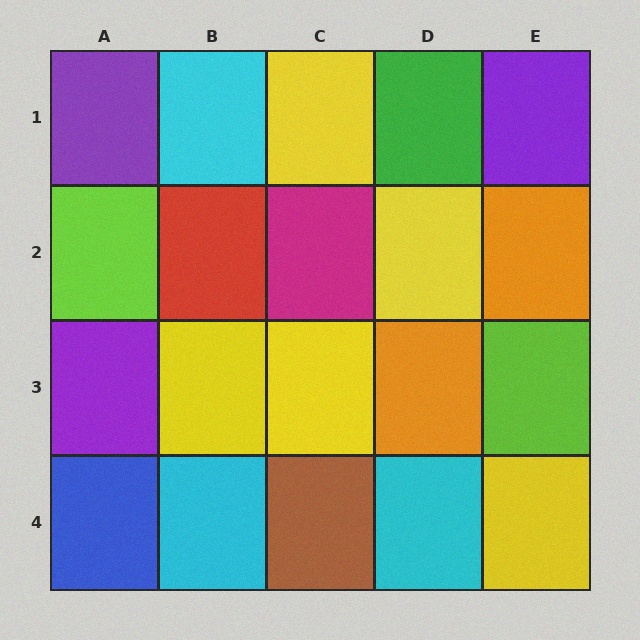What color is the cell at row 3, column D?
Orange.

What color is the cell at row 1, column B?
Cyan.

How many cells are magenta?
1 cell is magenta.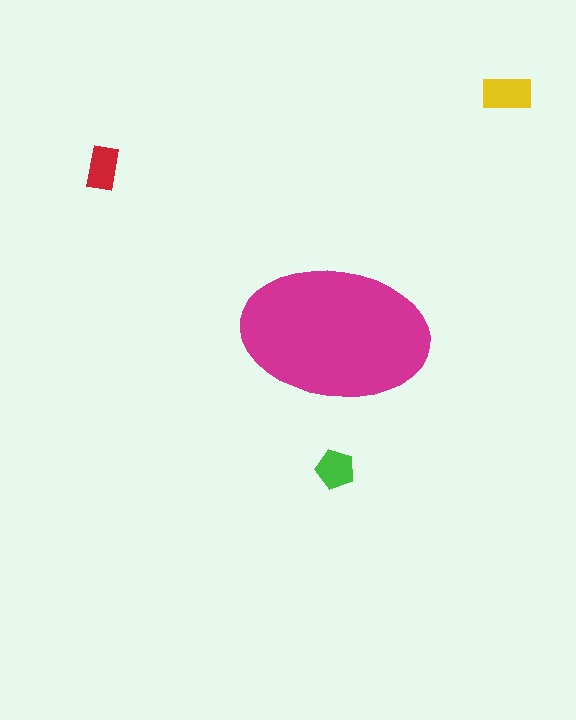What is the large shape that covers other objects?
A magenta ellipse.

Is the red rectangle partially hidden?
No, the red rectangle is fully visible.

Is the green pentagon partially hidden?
No, the green pentagon is fully visible.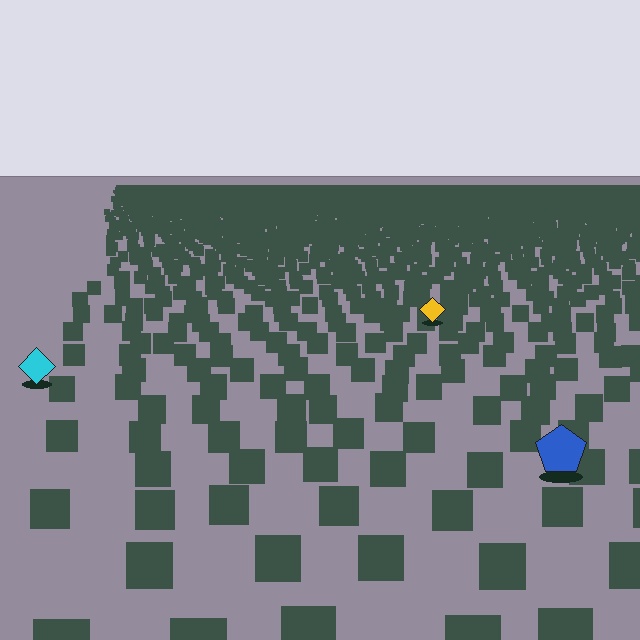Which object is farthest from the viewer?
The yellow diamond is farthest from the viewer. It appears smaller and the ground texture around it is denser.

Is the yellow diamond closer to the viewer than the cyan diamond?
No. The cyan diamond is closer — you can tell from the texture gradient: the ground texture is coarser near it.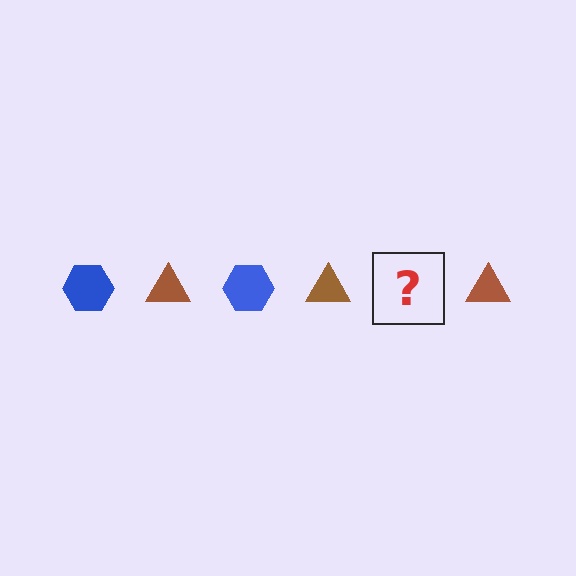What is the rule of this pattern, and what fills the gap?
The rule is that the pattern alternates between blue hexagon and brown triangle. The gap should be filled with a blue hexagon.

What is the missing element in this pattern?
The missing element is a blue hexagon.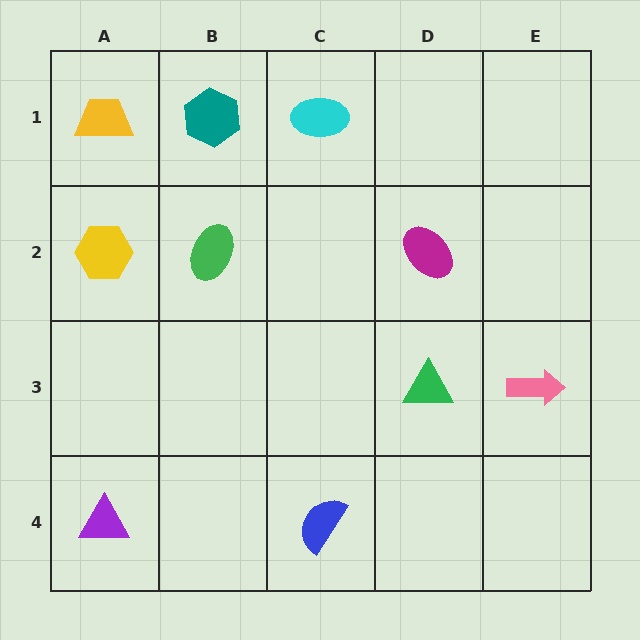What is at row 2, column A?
A yellow hexagon.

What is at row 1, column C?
A cyan ellipse.